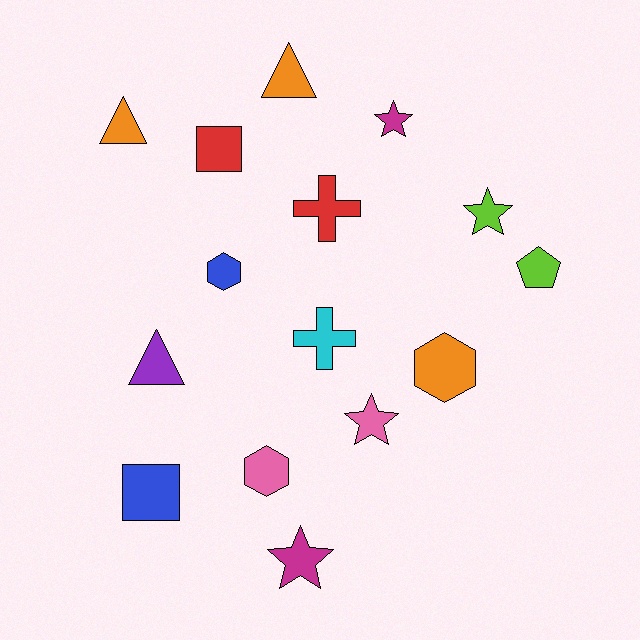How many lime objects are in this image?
There are 2 lime objects.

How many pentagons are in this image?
There is 1 pentagon.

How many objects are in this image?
There are 15 objects.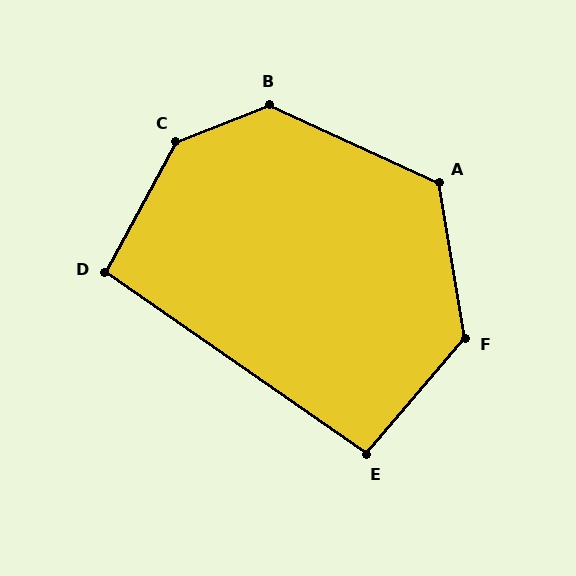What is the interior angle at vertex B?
Approximately 134 degrees (obtuse).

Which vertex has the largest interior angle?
C, at approximately 140 degrees.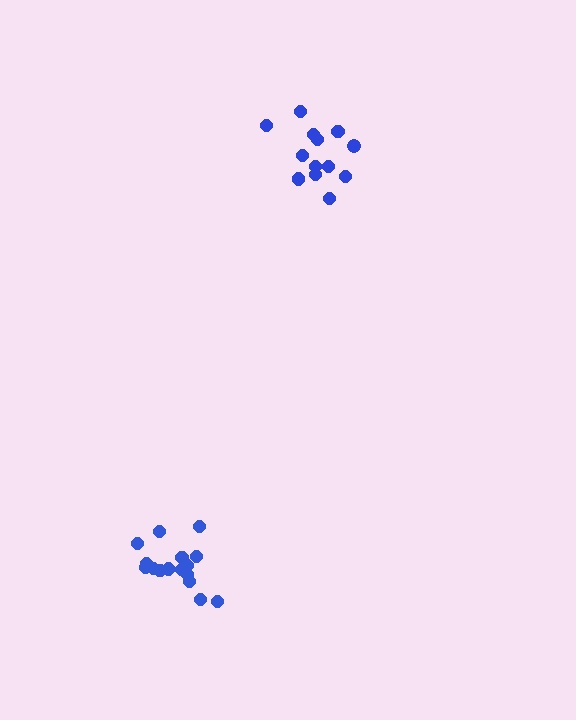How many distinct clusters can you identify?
There are 2 distinct clusters.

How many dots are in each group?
Group 1: 16 dots, Group 2: 13 dots (29 total).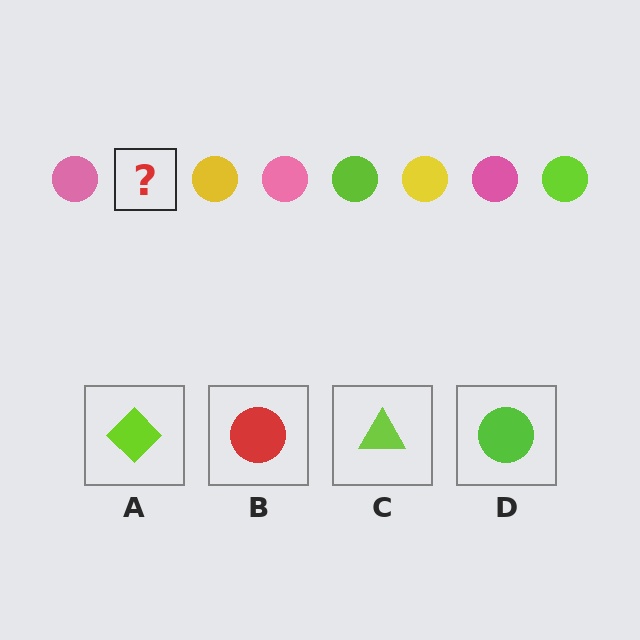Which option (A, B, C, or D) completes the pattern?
D.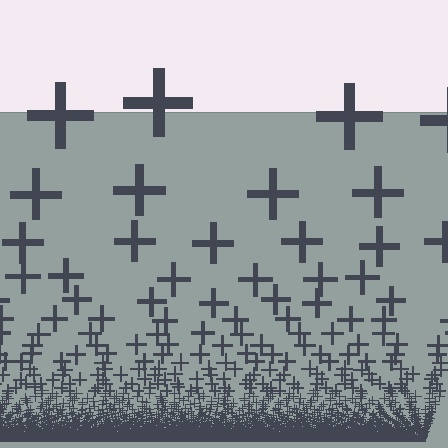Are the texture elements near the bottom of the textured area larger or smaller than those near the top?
Smaller. The gradient is inverted — elements near the bottom are smaller and denser.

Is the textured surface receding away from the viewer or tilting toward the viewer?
The surface appears to tilt toward the viewer. Texture elements get larger and sparser toward the top.